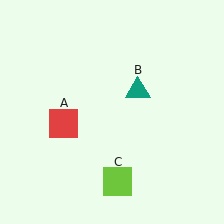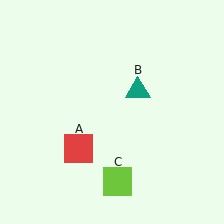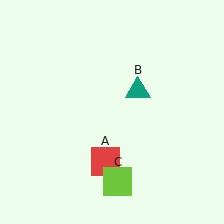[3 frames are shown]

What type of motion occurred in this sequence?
The red square (object A) rotated counterclockwise around the center of the scene.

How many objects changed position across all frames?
1 object changed position: red square (object A).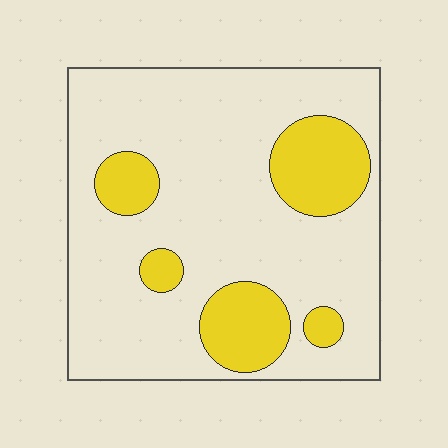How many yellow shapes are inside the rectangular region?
5.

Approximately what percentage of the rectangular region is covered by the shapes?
Approximately 20%.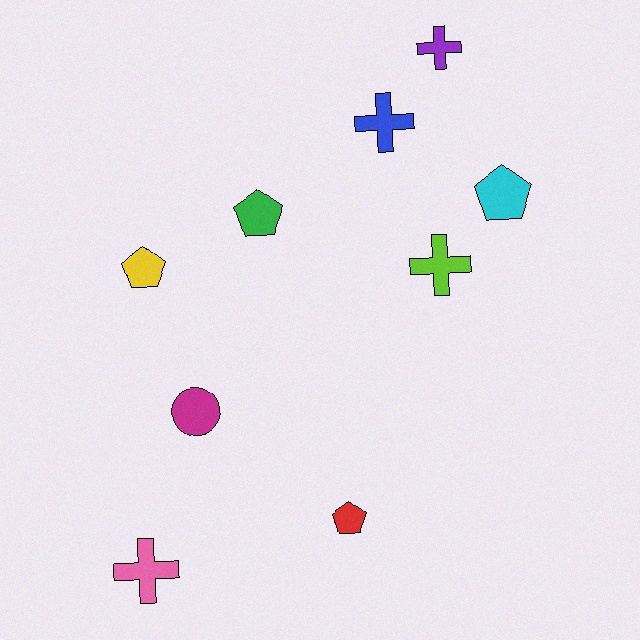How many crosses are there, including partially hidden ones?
There are 4 crosses.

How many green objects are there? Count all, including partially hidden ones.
There is 1 green object.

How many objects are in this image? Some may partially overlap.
There are 9 objects.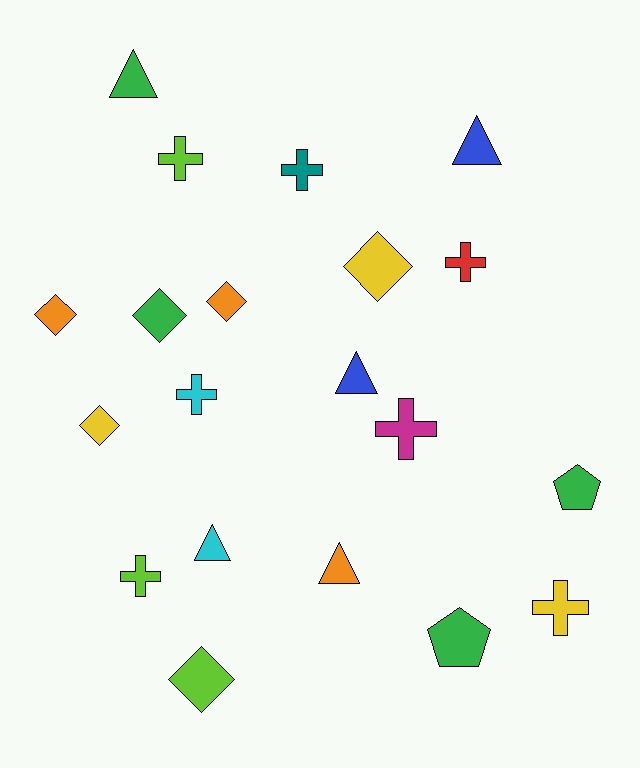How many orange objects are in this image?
There are 3 orange objects.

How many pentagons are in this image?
There are 2 pentagons.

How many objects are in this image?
There are 20 objects.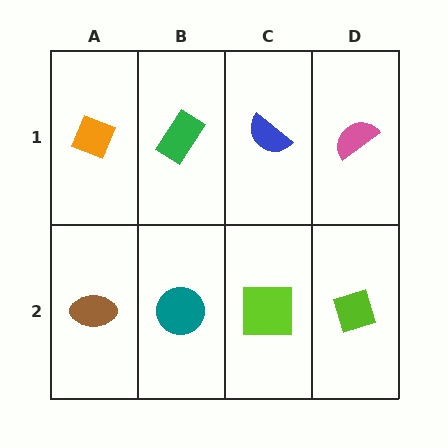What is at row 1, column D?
A pink semicircle.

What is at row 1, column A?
An orange diamond.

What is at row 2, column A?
A brown ellipse.